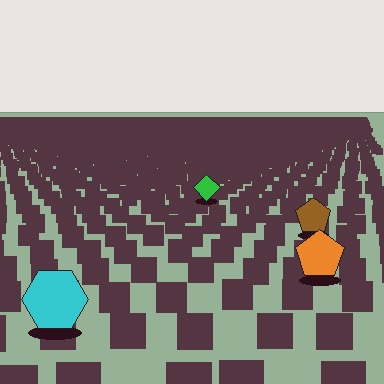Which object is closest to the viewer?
The cyan hexagon is closest. The texture marks near it are larger and more spread out.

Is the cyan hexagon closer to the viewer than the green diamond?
Yes. The cyan hexagon is closer — you can tell from the texture gradient: the ground texture is coarser near it.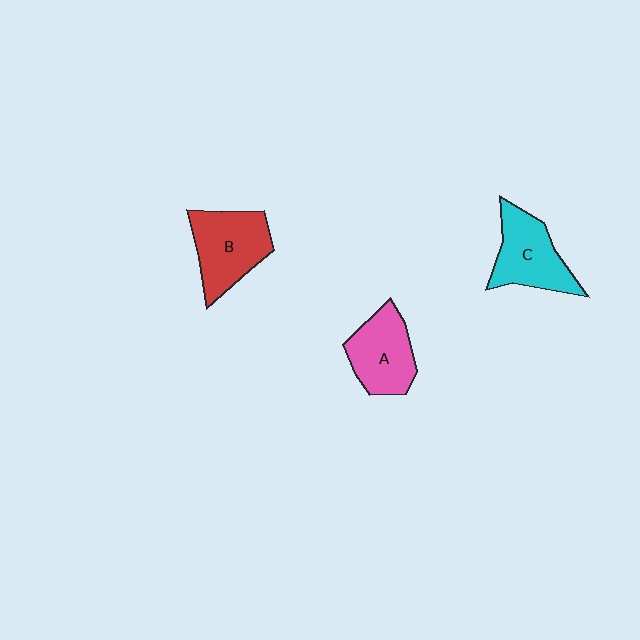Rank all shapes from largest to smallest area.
From largest to smallest: B (red), C (cyan), A (pink).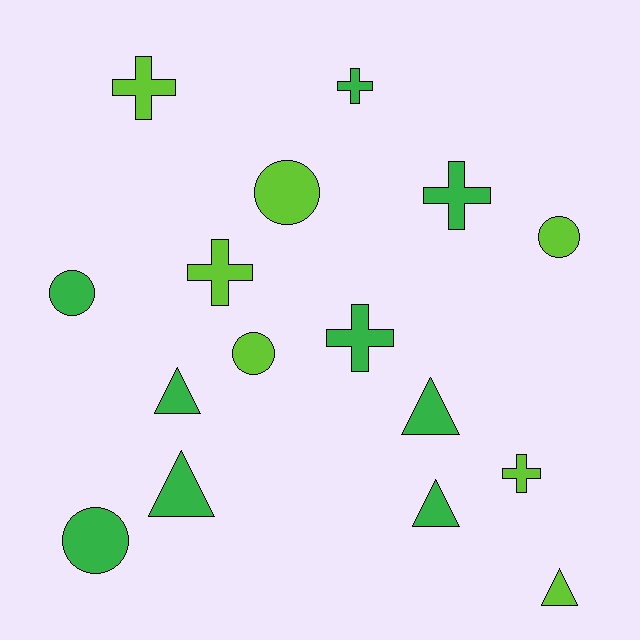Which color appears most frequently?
Green, with 9 objects.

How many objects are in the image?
There are 16 objects.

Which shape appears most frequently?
Cross, with 6 objects.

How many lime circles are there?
There are 3 lime circles.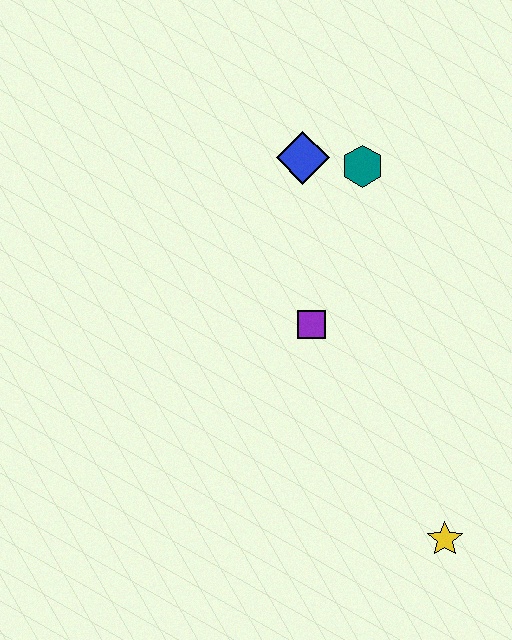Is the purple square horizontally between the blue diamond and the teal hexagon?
Yes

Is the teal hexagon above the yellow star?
Yes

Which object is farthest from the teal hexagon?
The yellow star is farthest from the teal hexagon.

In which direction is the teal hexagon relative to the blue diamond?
The teal hexagon is to the right of the blue diamond.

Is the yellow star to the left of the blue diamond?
No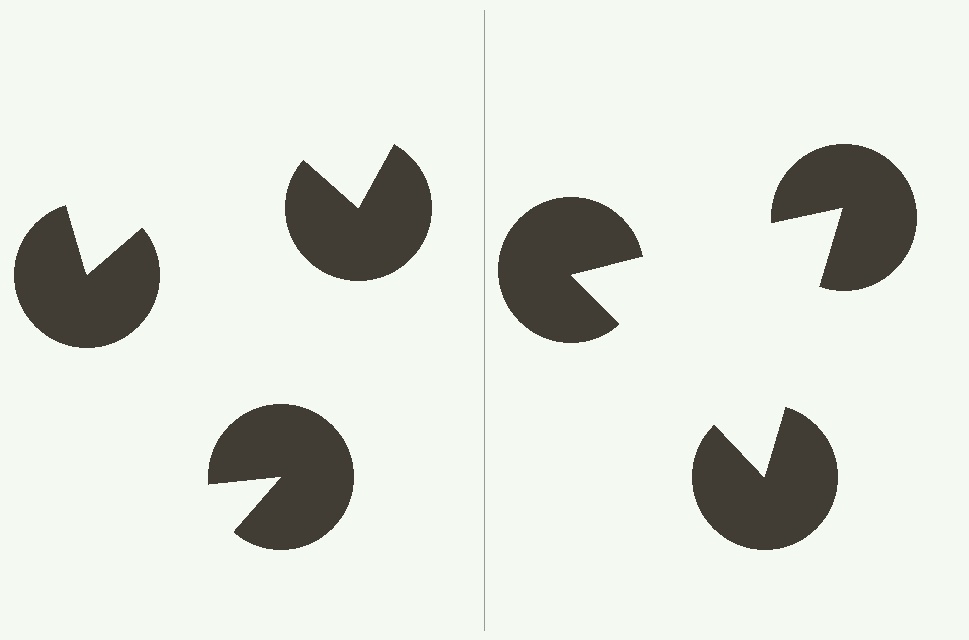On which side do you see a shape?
An illusory triangle appears on the right side. On the left side the wedge cuts are rotated, so no coherent shape forms.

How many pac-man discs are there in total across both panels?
6 — 3 on each side.